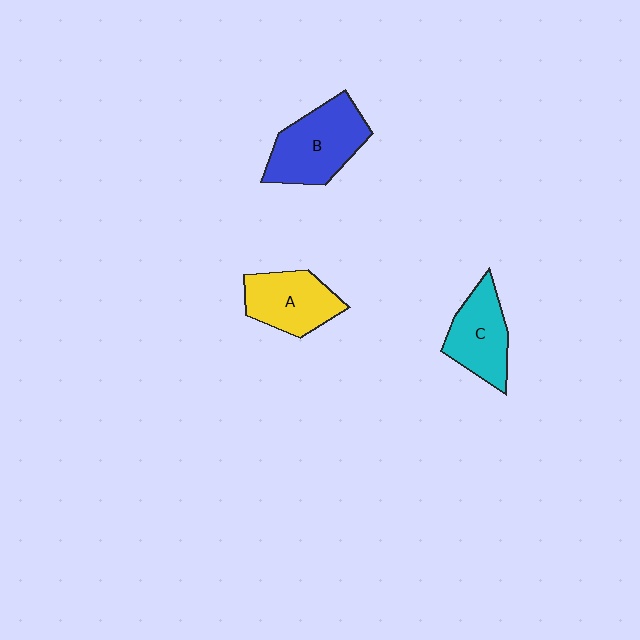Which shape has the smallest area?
Shape C (cyan).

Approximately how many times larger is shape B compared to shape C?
Approximately 1.3 times.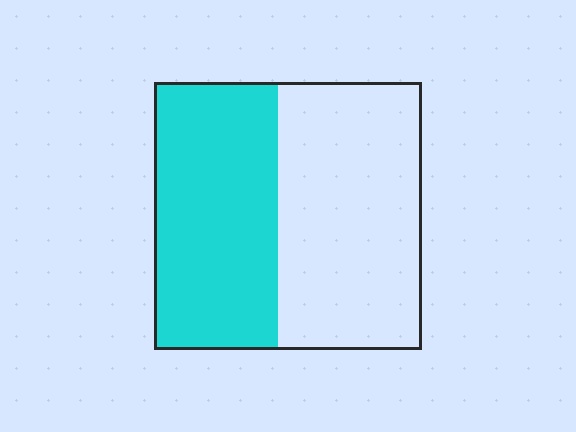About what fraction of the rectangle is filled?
About one half (1/2).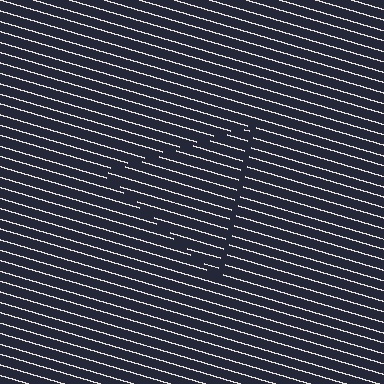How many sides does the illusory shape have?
3 sides — the line-ends trace a triangle.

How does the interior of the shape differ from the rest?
The interior of the shape contains the same grating, shifted by half a period — the contour is defined by the phase discontinuity where line-ends from the inner and outer gratings abut.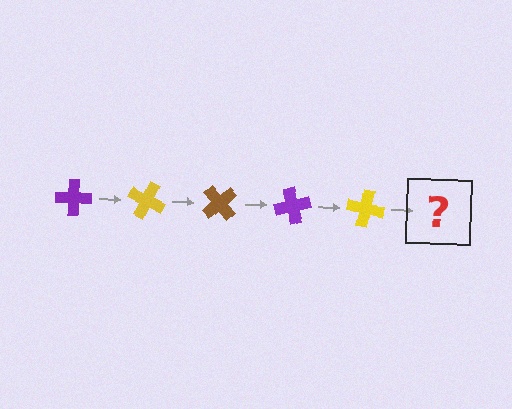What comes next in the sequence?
The next element should be a brown cross, rotated 125 degrees from the start.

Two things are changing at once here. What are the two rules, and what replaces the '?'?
The two rules are that it rotates 25 degrees each step and the color cycles through purple, yellow, and brown. The '?' should be a brown cross, rotated 125 degrees from the start.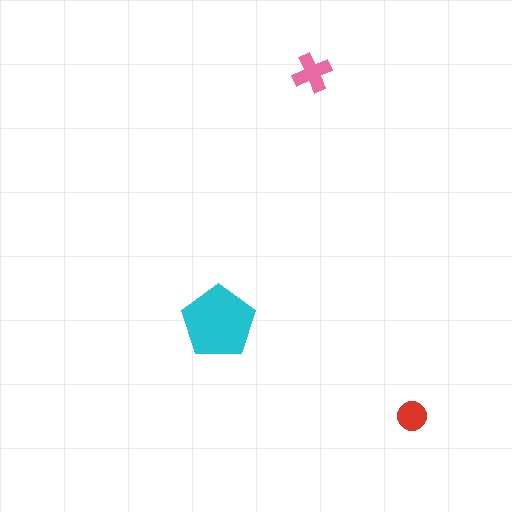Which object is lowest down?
The red circle is bottommost.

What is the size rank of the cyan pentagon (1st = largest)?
1st.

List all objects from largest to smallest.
The cyan pentagon, the pink cross, the red circle.